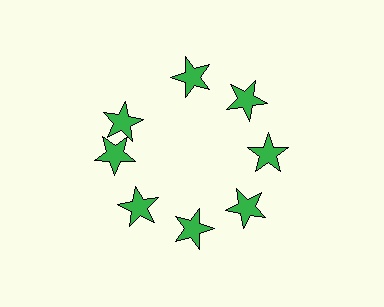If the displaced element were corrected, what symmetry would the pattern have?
It would have 8-fold rotational symmetry — the pattern would map onto itself every 45 degrees.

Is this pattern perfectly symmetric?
No. The 8 green stars are arranged in a ring, but one element near the 10 o'clock position is rotated out of alignment along the ring, breaking the 8-fold rotational symmetry.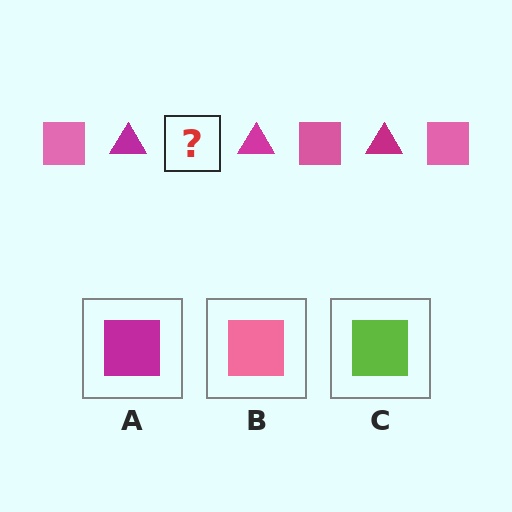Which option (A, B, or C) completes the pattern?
B.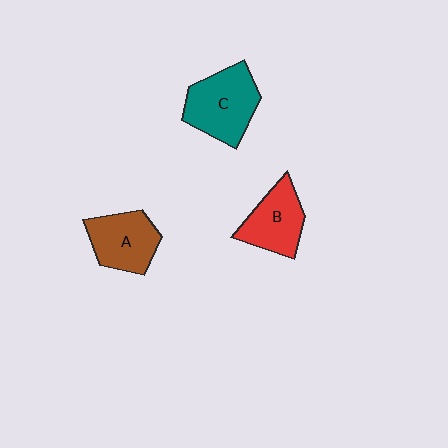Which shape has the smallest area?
Shape B (red).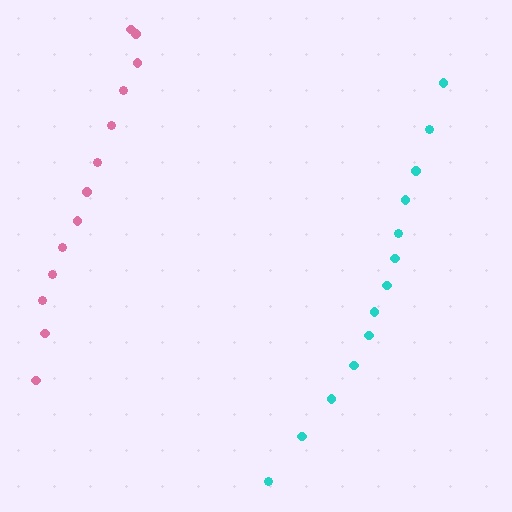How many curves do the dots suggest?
There are 2 distinct paths.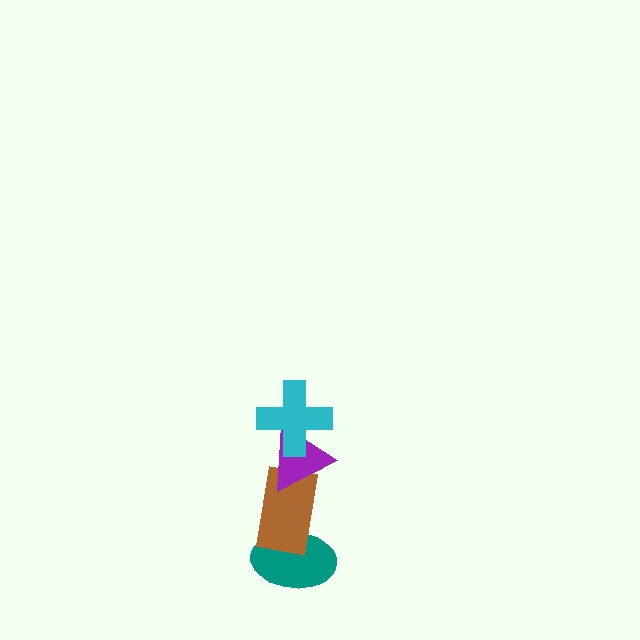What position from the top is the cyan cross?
The cyan cross is 1st from the top.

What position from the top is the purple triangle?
The purple triangle is 2nd from the top.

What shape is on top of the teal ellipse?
The brown rectangle is on top of the teal ellipse.